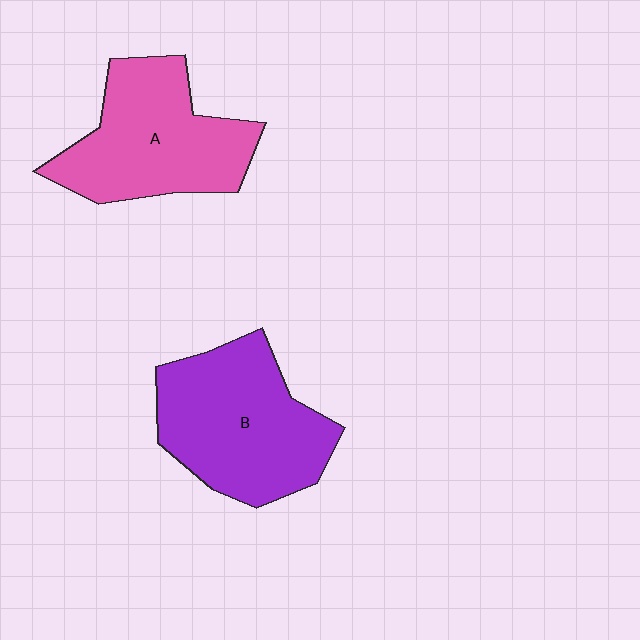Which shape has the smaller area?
Shape A (pink).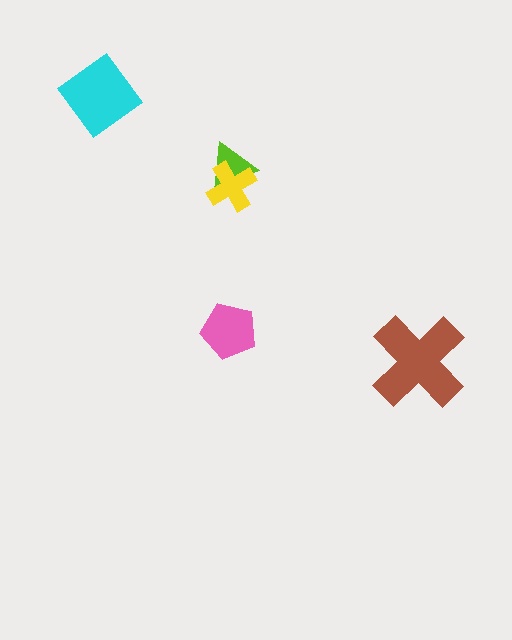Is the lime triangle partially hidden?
Yes, it is partially covered by another shape.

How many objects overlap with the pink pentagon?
0 objects overlap with the pink pentagon.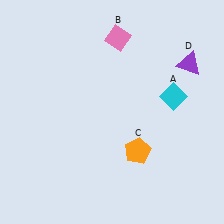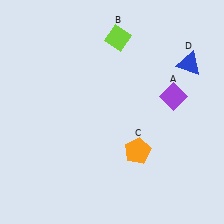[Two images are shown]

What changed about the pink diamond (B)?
In Image 1, B is pink. In Image 2, it changed to lime.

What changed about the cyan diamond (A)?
In Image 1, A is cyan. In Image 2, it changed to purple.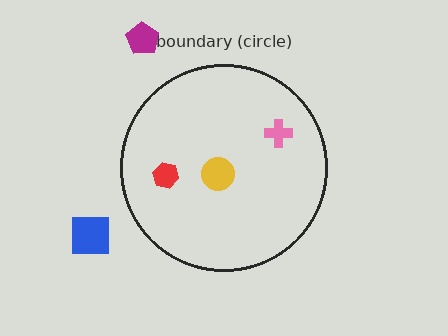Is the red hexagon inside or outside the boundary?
Inside.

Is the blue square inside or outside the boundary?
Outside.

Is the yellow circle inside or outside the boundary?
Inside.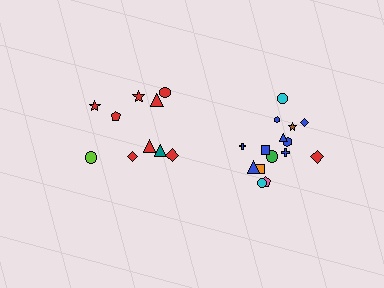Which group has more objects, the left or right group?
The right group.